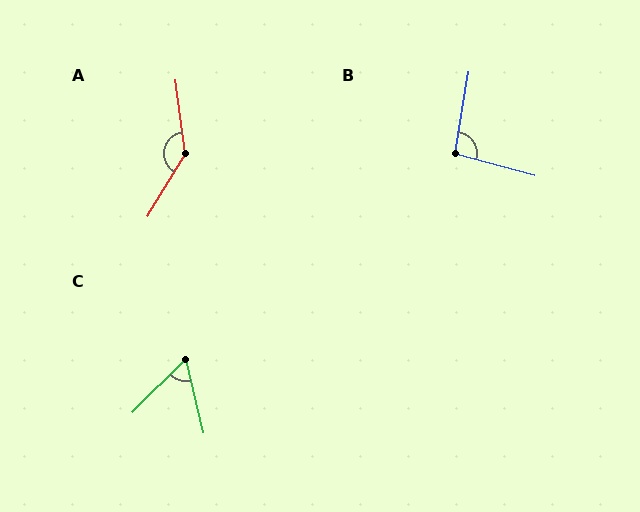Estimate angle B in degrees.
Approximately 95 degrees.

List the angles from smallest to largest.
C (59°), B (95°), A (141°).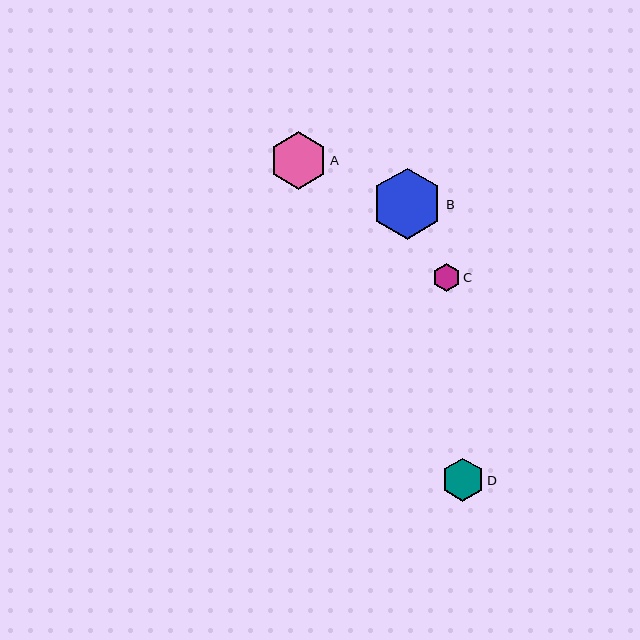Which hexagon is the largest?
Hexagon B is the largest with a size of approximately 71 pixels.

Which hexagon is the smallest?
Hexagon C is the smallest with a size of approximately 28 pixels.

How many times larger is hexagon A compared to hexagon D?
Hexagon A is approximately 1.3 times the size of hexagon D.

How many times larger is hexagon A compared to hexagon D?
Hexagon A is approximately 1.3 times the size of hexagon D.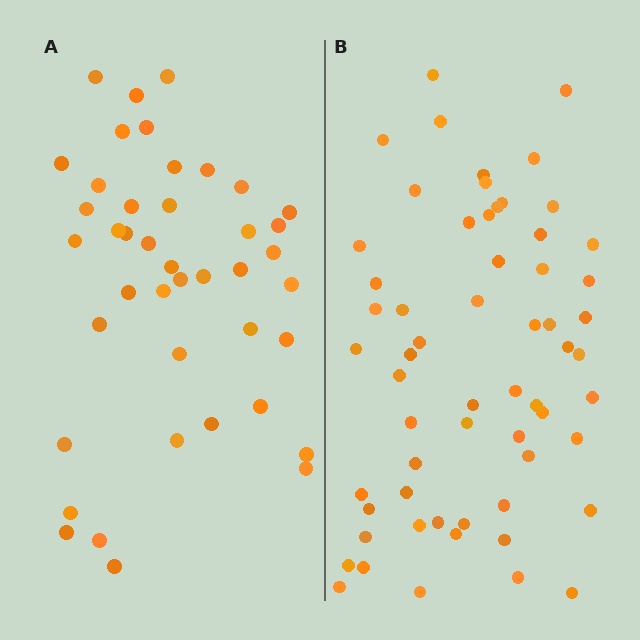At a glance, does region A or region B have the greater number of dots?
Region B (the right region) has more dots.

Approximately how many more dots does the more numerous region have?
Region B has approximately 20 more dots than region A.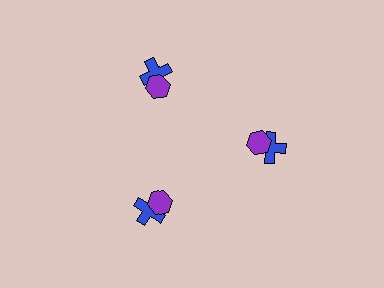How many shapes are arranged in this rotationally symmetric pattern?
There are 6 shapes, arranged in 3 groups of 2.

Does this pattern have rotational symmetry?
Yes, this pattern has 3-fold rotational symmetry. It looks the same after rotating 120 degrees around the center.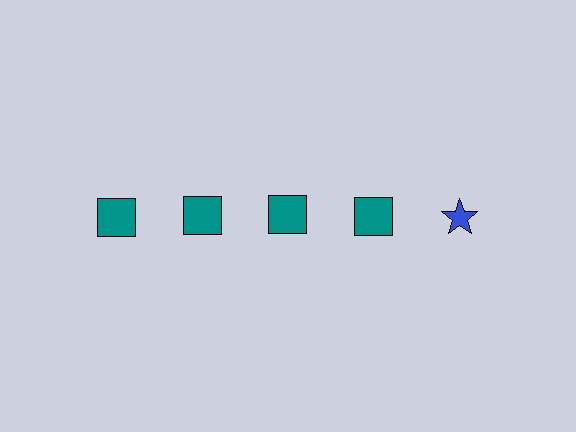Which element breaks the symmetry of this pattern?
The blue star in the top row, rightmost column breaks the symmetry. All other shapes are teal squares.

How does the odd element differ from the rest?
It differs in both color (blue instead of teal) and shape (star instead of square).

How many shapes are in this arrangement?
There are 5 shapes arranged in a grid pattern.